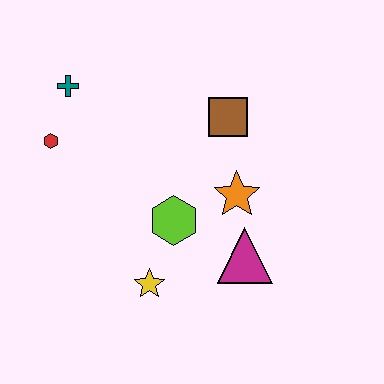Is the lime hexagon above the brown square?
No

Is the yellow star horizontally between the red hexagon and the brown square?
Yes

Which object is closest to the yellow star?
The lime hexagon is closest to the yellow star.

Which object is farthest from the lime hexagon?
The teal cross is farthest from the lime hexagon.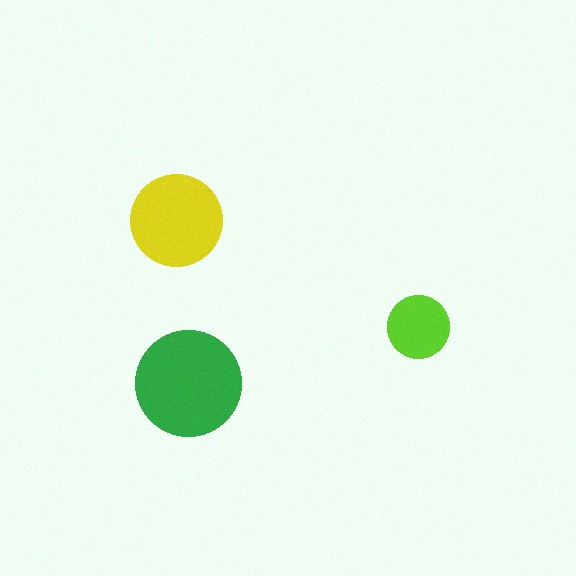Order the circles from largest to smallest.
the green one, the yellow one, the lime one.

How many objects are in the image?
There are 3 objects in the image.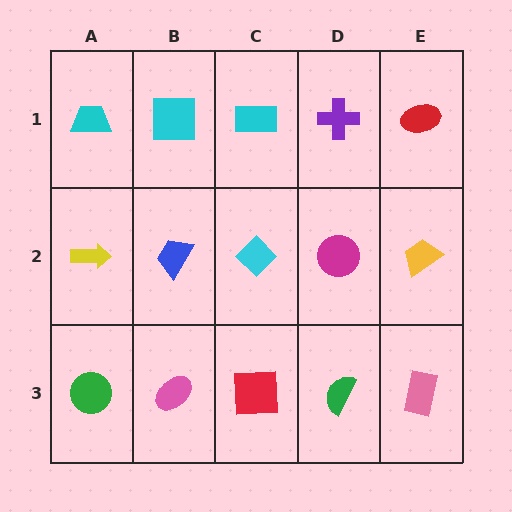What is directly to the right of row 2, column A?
A blue trapezoid.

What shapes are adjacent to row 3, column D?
A magenta circle (row 2, column D), a red square (row 3, column C), a pink rectangle (row 3, column E).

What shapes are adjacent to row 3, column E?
A yellow trapezoid (row 2, column E), a green semicircle (row 3, column D).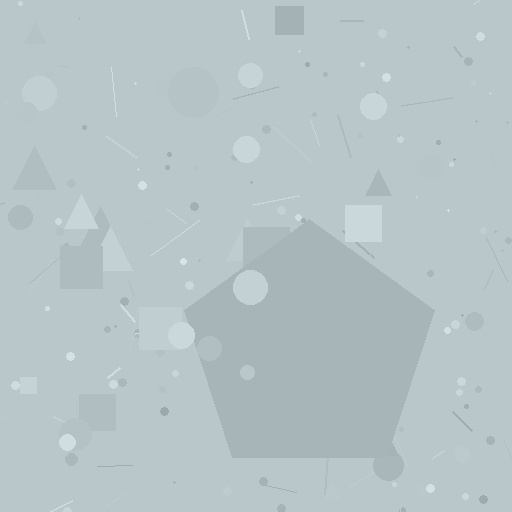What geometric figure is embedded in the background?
A pentagon is embedded in the background.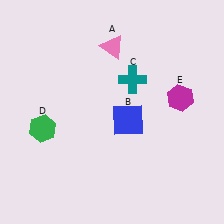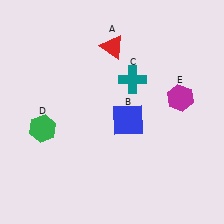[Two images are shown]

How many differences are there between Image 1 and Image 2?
There is 1 difference between the two images.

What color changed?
The triangle (A) changed from pink in Image 1 to red in Image 2.